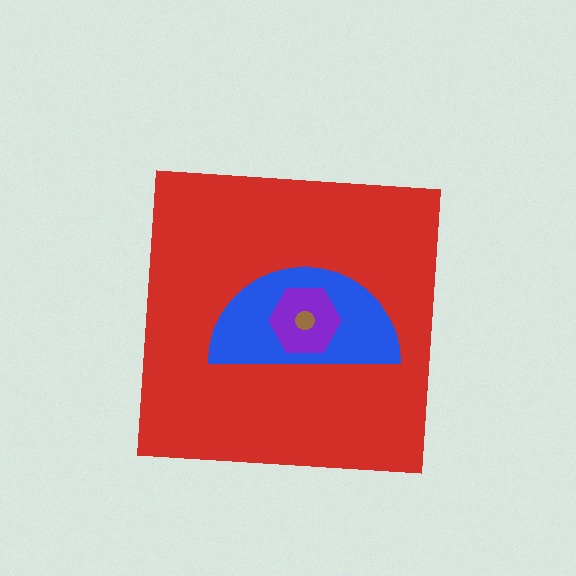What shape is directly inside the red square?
The blue semicircle.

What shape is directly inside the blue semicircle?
The purple hexagon.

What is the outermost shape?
The red square.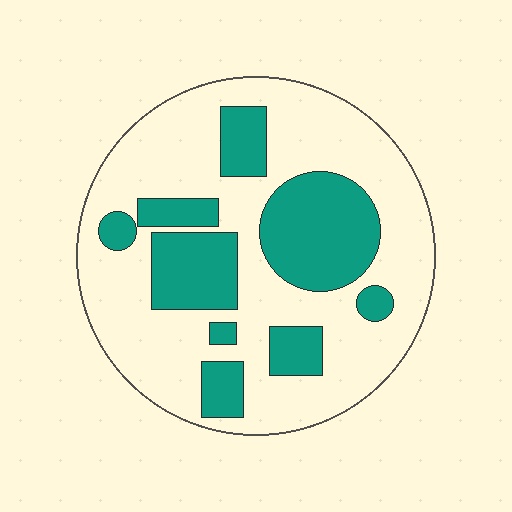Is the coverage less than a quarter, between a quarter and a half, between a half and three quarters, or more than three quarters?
Between a quarter and a half.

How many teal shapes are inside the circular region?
9.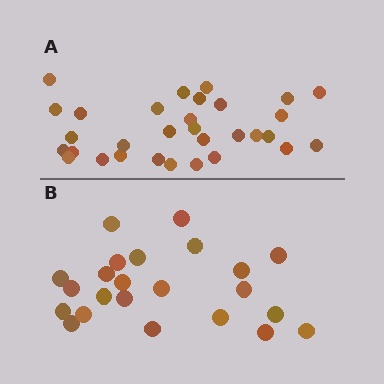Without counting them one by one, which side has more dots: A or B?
Region A (the top region) has more dots.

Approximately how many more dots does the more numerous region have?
Region A has roughly 8 or so more dots than region B.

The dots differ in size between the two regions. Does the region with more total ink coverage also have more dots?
No. Region B has more total ink coverage because its dots are larger, but region A actually contains more individual dots. Total area can be misleading — the number of items is what matters here.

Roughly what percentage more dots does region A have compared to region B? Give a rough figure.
About 35% more.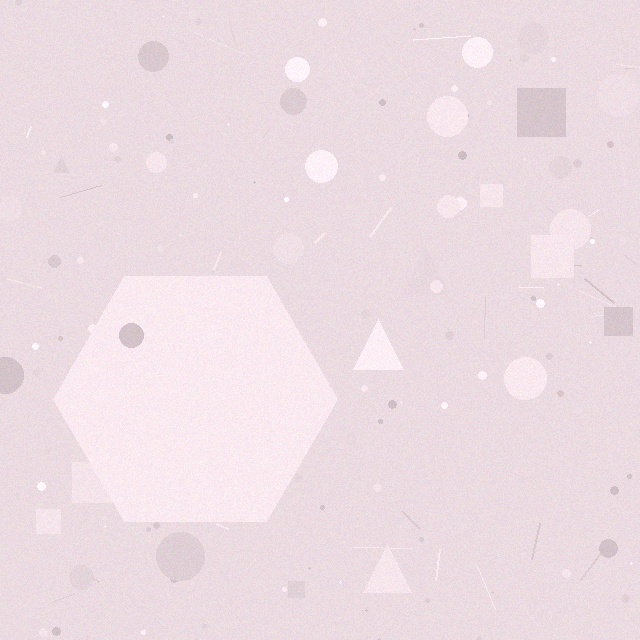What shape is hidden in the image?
A hexagon is hidden in the image.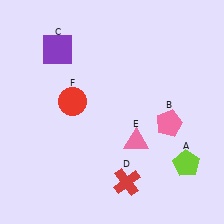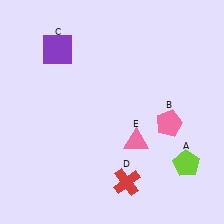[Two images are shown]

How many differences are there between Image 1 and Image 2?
There is 1 difference between the two images.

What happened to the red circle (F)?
The red circle (F) was removed in Image 2. It was in the top-left area of Image 1.